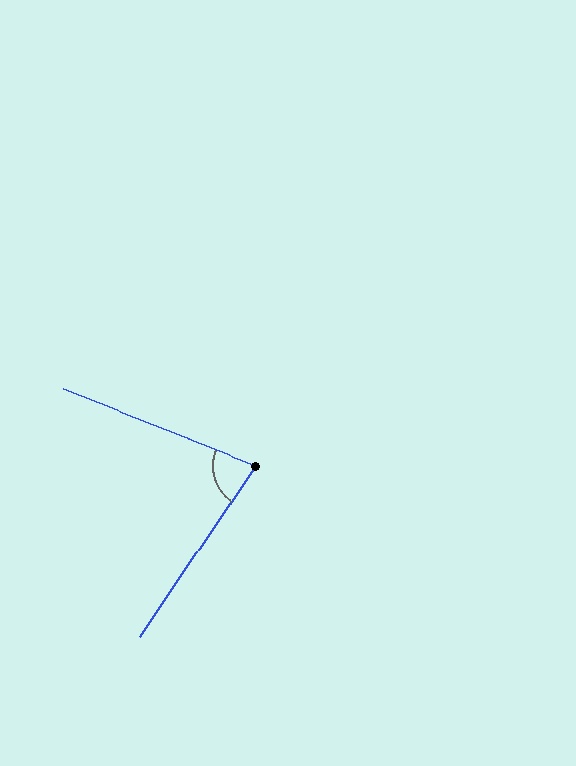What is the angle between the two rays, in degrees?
Approximately 77 degrees.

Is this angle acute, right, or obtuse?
It is acute.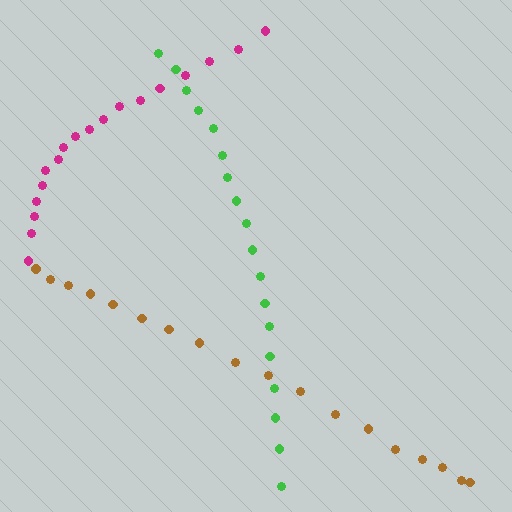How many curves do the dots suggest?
There are 3 distinct paths.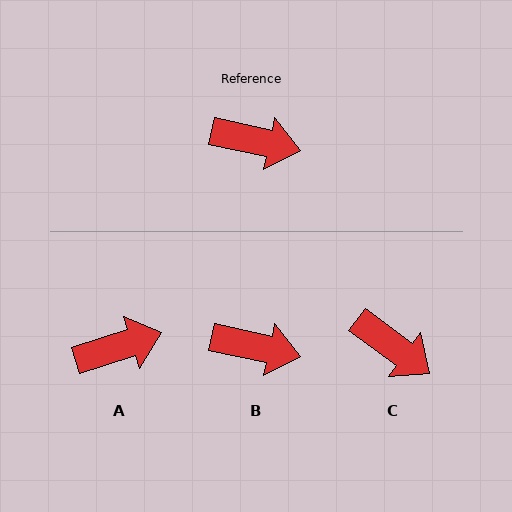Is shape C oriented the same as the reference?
No, it is off by about 24 degrees.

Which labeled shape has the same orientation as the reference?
B.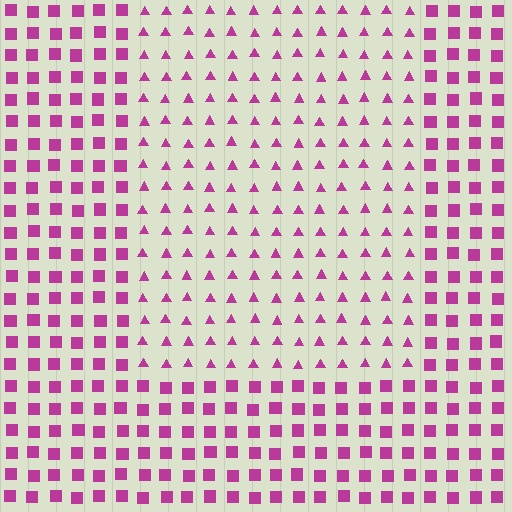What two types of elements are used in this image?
The image uses triangles inside the rectangle region and squares outside it.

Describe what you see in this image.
The image is filled with small magenta elements arranged in a uniform grid. A rectangle-shaped region contains triangles, while the surrounding area contains squares. The boundary is defined purely by the change in element shape.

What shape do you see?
I see a rectangle.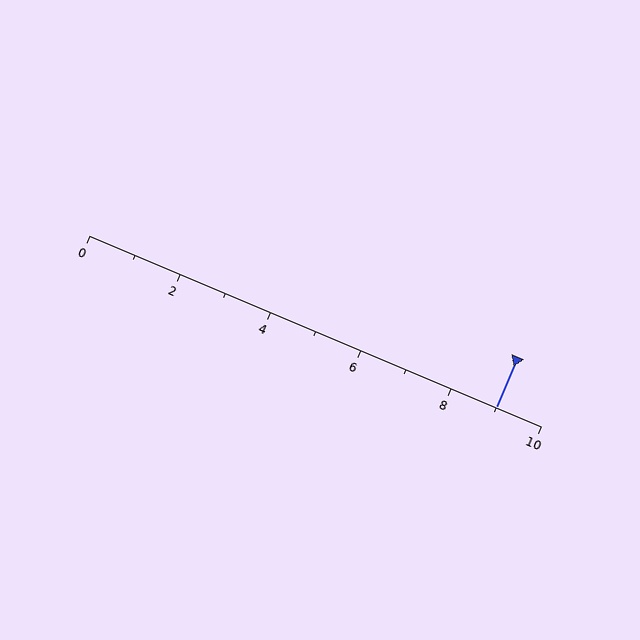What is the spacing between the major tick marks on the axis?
The major ticks are spaced 2 apart.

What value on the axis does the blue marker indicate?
The marker indicates approximately 9.